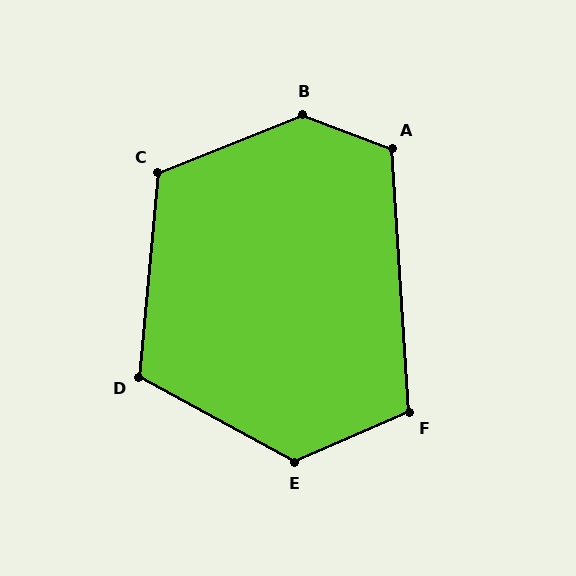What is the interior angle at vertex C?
Approximately 117 degrees (obtuse).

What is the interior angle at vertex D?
Approximately 113 degrees (obtuse).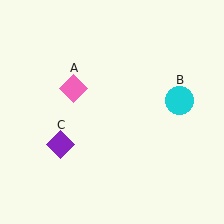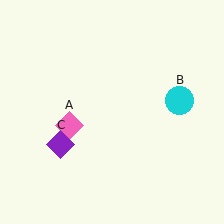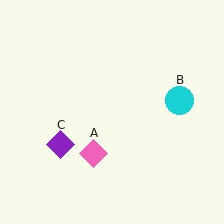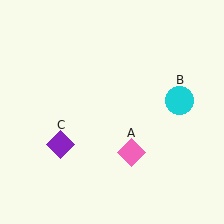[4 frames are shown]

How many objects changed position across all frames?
1 object changed position: pink diamond (object A).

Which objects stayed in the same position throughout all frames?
Cyan circle (object B) and purple diamond (object C) remained stationary.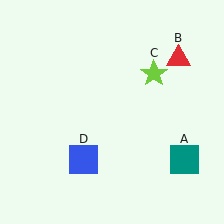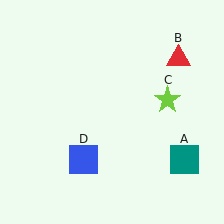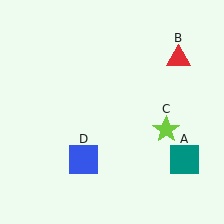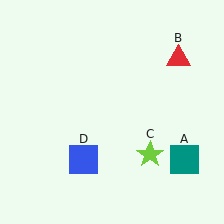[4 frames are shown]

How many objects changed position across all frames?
1 object changed position: lime star (object C).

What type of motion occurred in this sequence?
The lime star (object C) rotated clockwise around the center of the scene.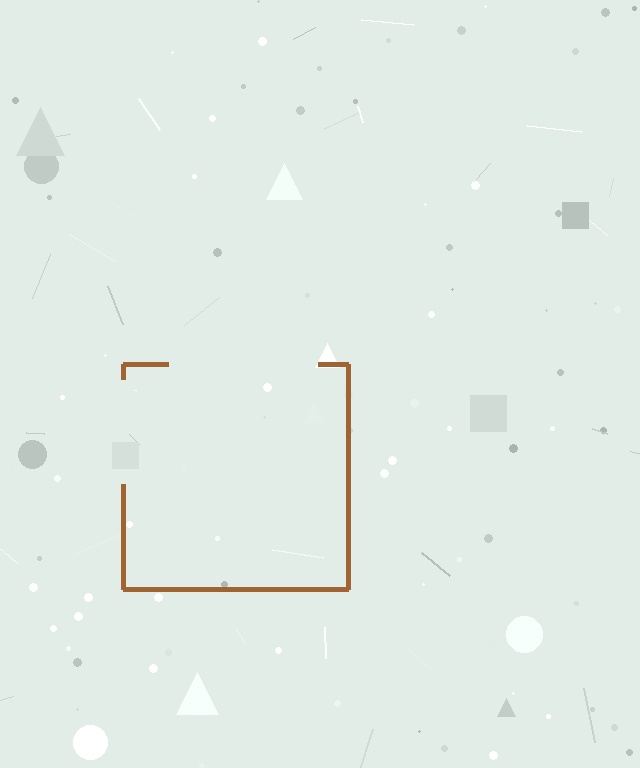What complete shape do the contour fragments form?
The contour fragments form a square.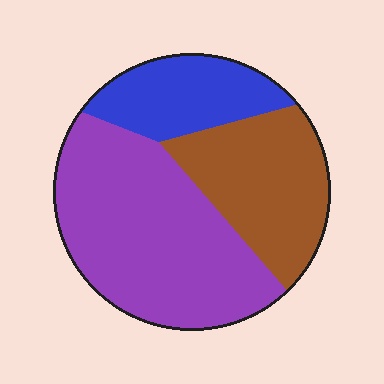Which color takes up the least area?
Blue, at roughly 20%.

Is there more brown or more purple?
Purple.